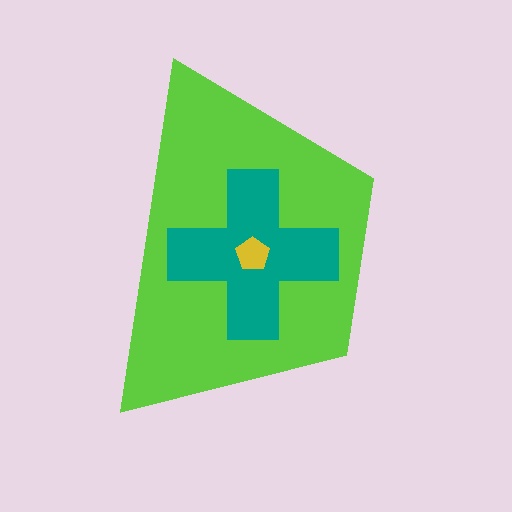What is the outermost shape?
The lime trapezoid.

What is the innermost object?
The yellow pentagon.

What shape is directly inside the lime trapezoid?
The teal cross.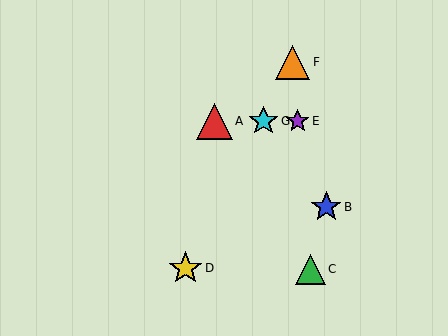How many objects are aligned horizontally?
3 objects (A, E, G) are aligned horizontally.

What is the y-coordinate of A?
Object A is at y≈121.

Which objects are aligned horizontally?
Objects A, E, G are aligned horizontally.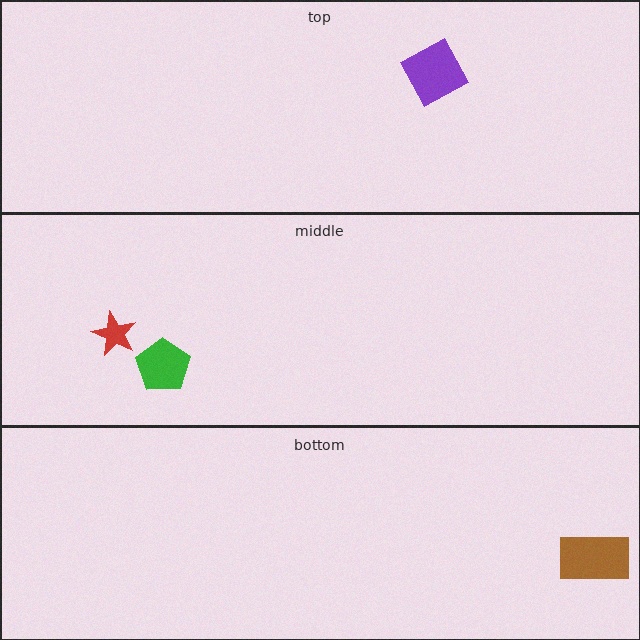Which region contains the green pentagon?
The middle region.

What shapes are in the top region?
The purple square.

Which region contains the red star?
The middle region.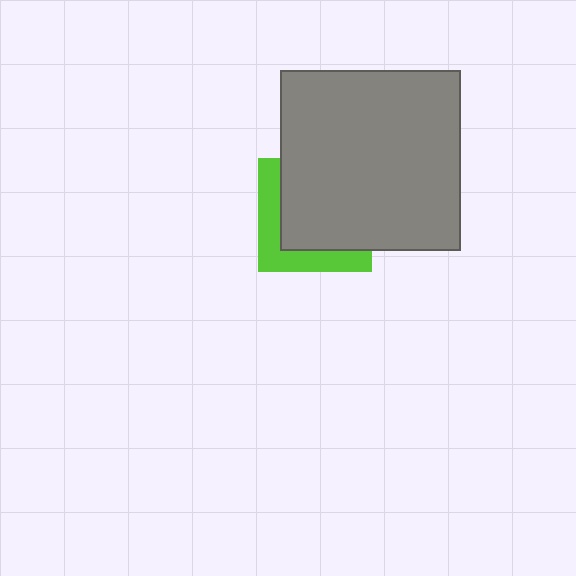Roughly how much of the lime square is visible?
A small part of it is visible (roughly 33%).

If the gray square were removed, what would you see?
You would see the complete lime square.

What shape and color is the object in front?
The object in front is a gray square.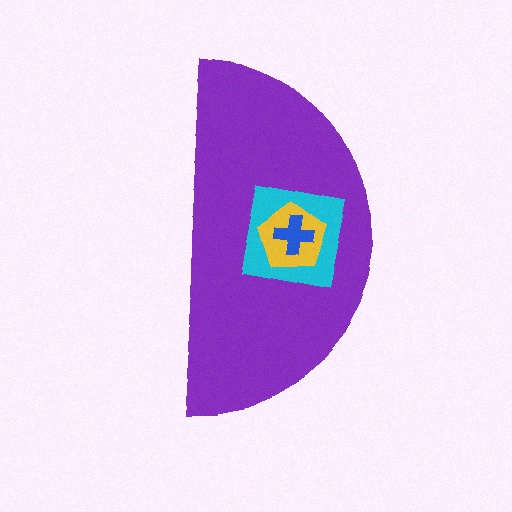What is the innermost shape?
The blue cross.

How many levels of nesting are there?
4.